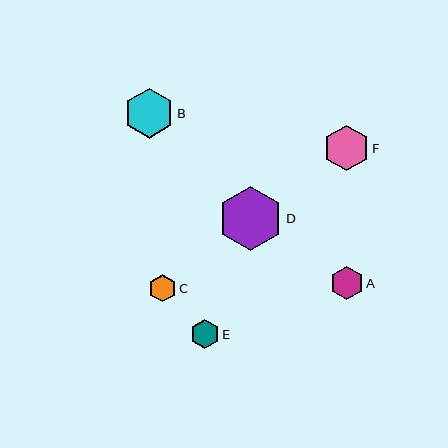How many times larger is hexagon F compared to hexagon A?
Hexagon F is approximately 1.4 times the size of hexagon A.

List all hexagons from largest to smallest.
From largest to smallest: D, B, F, A, E, C.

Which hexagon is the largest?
Hexagon D is the largest with a size of approximately 64 pixels.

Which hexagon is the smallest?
Hexagon C is the smallest with a size of approximately 27 pixels.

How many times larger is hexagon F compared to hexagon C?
Hexagon F is approximately 1.7 times the size of hexagon C.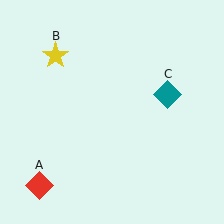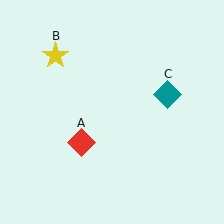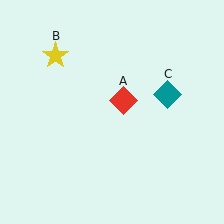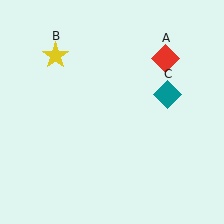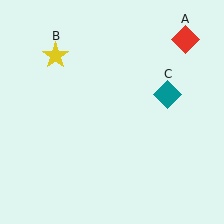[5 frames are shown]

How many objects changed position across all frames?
1 object changed position: red diamond (object A).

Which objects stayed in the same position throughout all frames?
Yellow star (object B) and teal diamond (object C) remained stationary.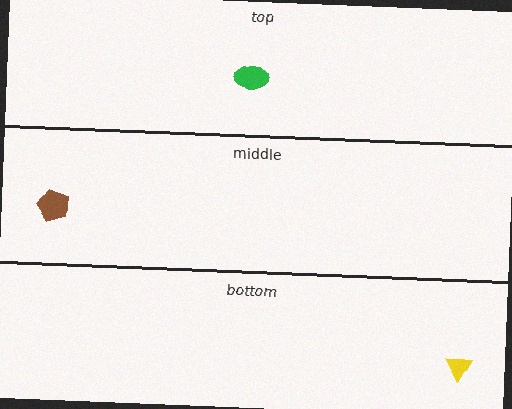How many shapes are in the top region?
1.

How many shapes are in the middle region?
1.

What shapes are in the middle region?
The brown pentagon.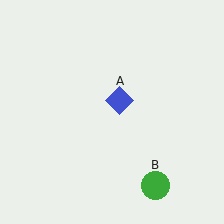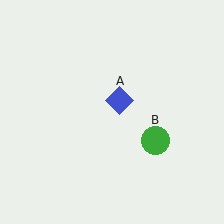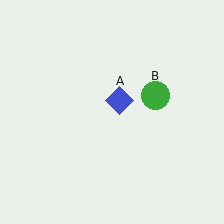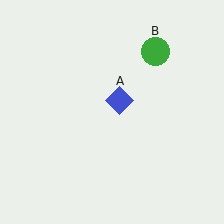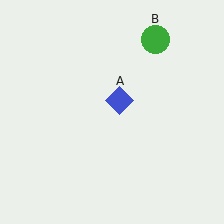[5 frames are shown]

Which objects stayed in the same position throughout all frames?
Blue diamond (object A) remained stationary.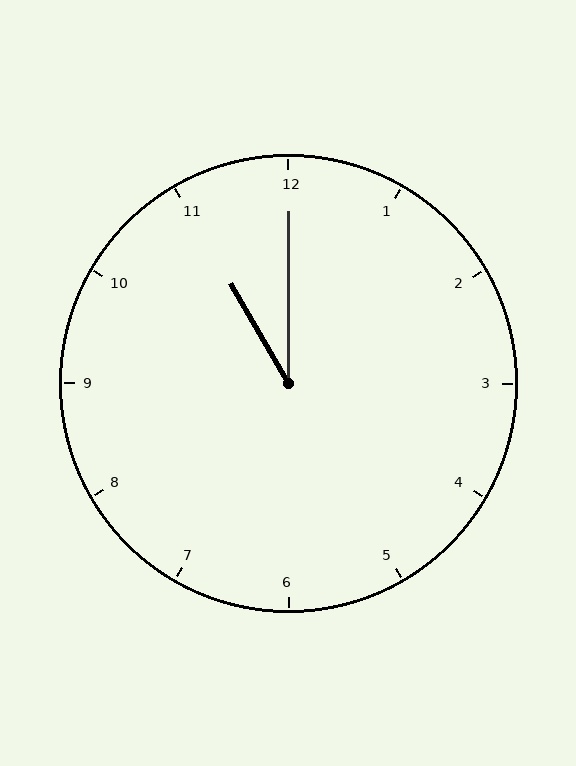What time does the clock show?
11:00.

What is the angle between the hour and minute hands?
Approximately 30 degrees.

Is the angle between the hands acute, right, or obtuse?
It is acute.